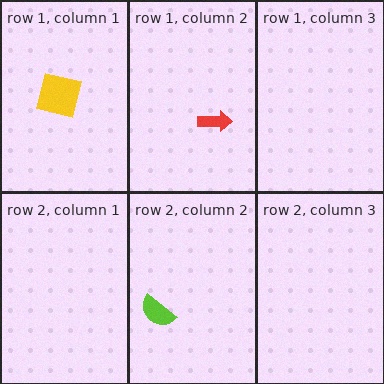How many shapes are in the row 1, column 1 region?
1.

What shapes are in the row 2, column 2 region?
The lime semicircle.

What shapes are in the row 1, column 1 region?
The yellow square.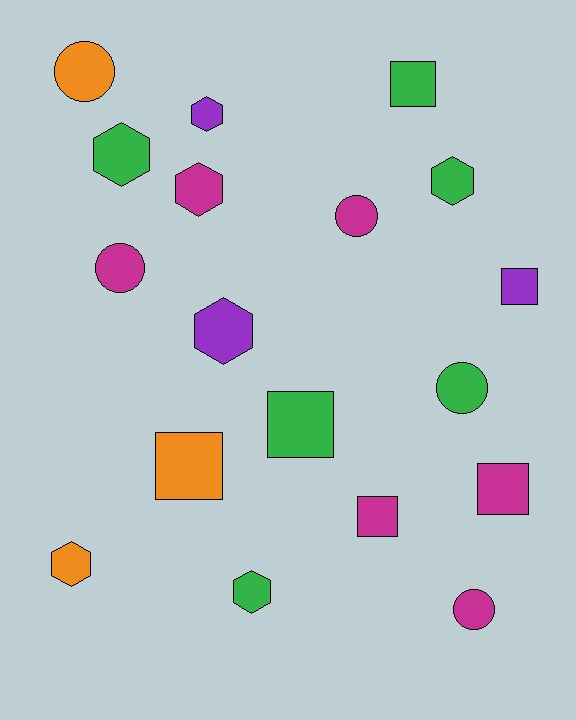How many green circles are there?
There is 1 green circle.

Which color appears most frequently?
Magenta, with 6 objects.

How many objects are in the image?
There are 18 objects.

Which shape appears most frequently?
Hexagon, with 7 objects.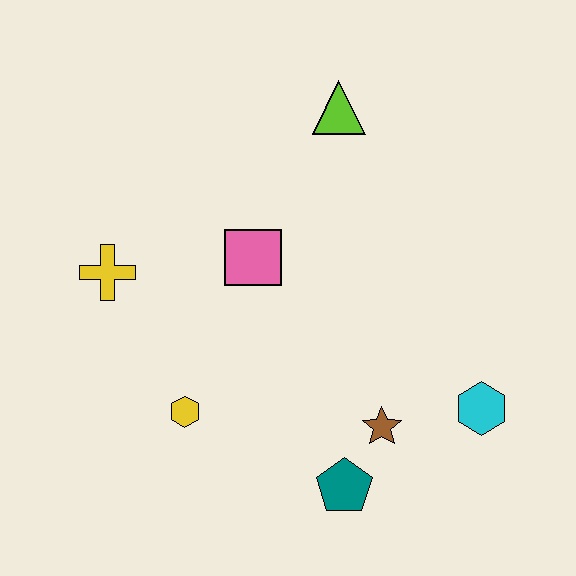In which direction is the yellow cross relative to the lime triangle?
The yellow cross is to the left of the lime triangle.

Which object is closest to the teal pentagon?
The brown star is closest to the teal pentagon.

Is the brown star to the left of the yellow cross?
No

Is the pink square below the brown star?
No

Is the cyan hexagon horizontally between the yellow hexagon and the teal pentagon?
No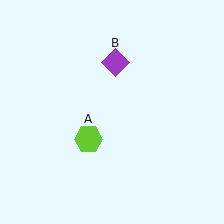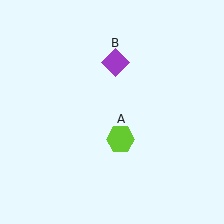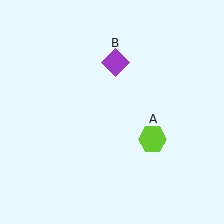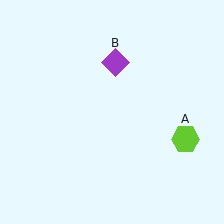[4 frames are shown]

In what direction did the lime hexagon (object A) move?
The lime hexagon (object A) moved right.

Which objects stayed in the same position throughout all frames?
Purple diamond (object B) remained stationary.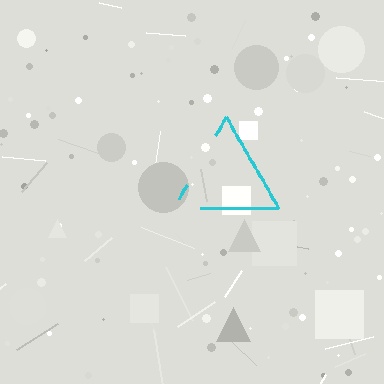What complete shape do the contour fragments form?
The contour fragments form a triangle.